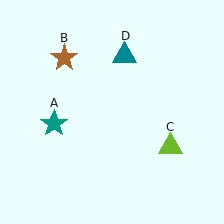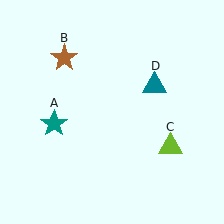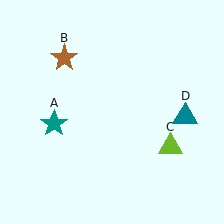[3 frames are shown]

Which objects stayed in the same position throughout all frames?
Teal star (object A) and brown star (object B) and lime triangle (object C) remained stationary.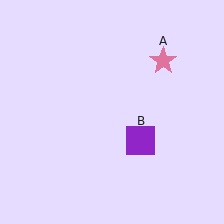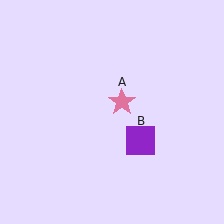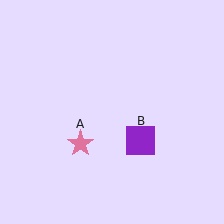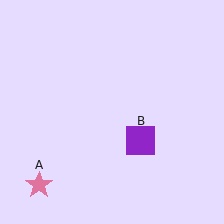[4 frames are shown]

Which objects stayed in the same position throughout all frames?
Purple square (object B) remained stationary.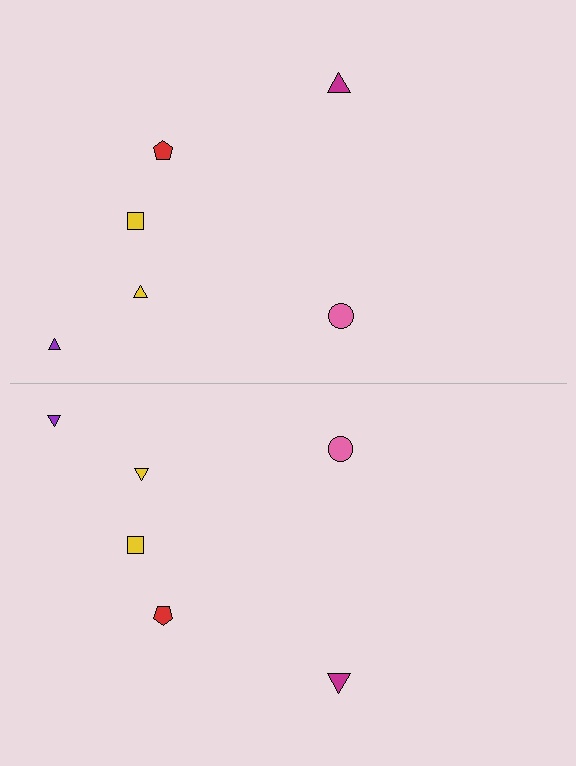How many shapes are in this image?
There are 12 shapes in this image.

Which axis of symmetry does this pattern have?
The pattern has a horizontal axis of symmetry running through the center of the image.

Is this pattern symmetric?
Yes, this pattern has bilateral (reflection) symmetry.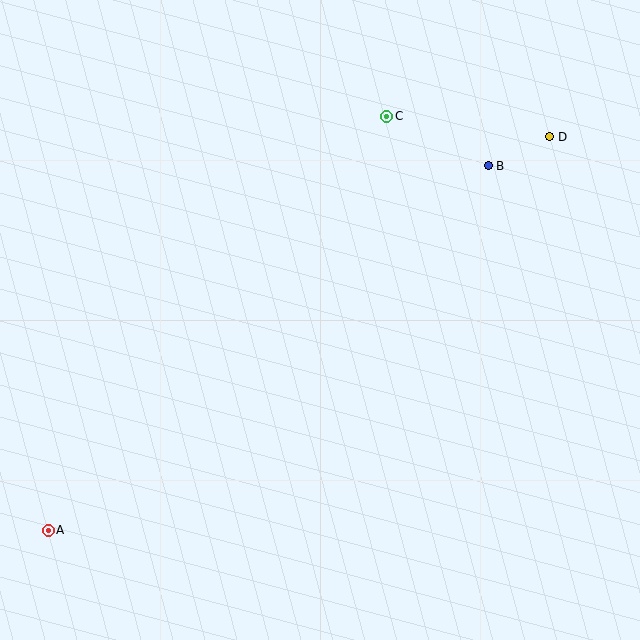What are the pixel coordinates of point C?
Point C is at (387, 116).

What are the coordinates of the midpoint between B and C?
The midpoint between B and C is at (437, 141).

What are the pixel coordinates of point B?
Point B is at (488, 166).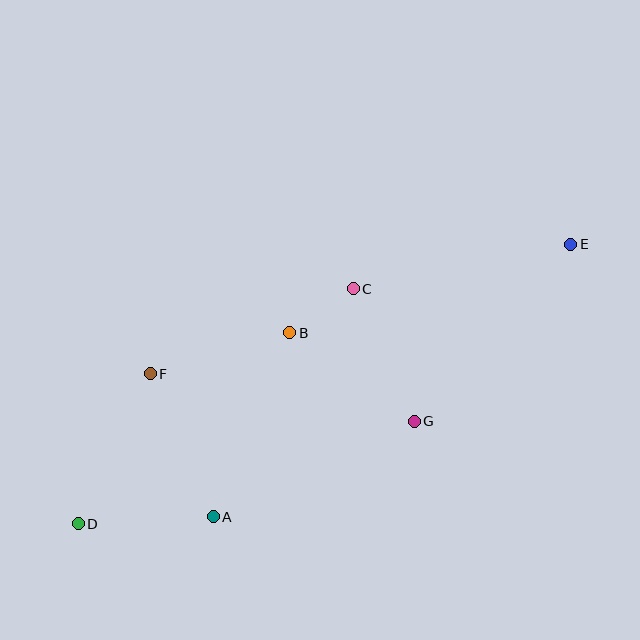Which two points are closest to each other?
Points B and C are closest to each other.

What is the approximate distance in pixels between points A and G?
The distance between A and G is approximately 222 pixels.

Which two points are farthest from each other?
Points D and E are farthest from each other.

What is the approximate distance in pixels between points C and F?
The distance between C and F is approximately 220 pixels.